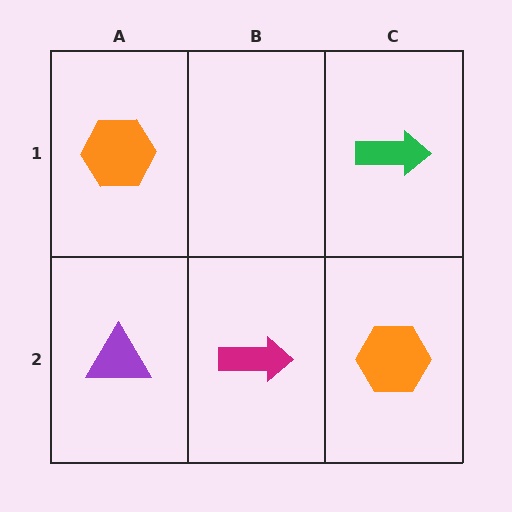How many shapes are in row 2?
3 shapes.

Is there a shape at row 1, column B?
No, that cell is empty.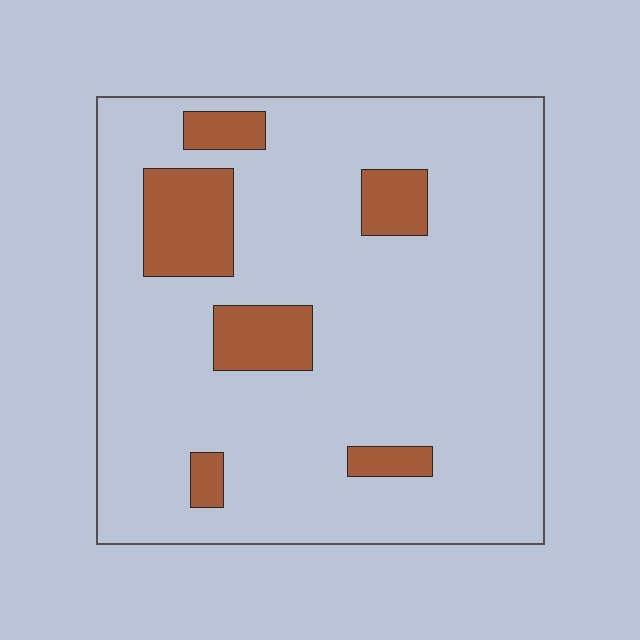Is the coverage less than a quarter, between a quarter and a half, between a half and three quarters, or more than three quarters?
Less than a quarter.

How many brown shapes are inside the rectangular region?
6.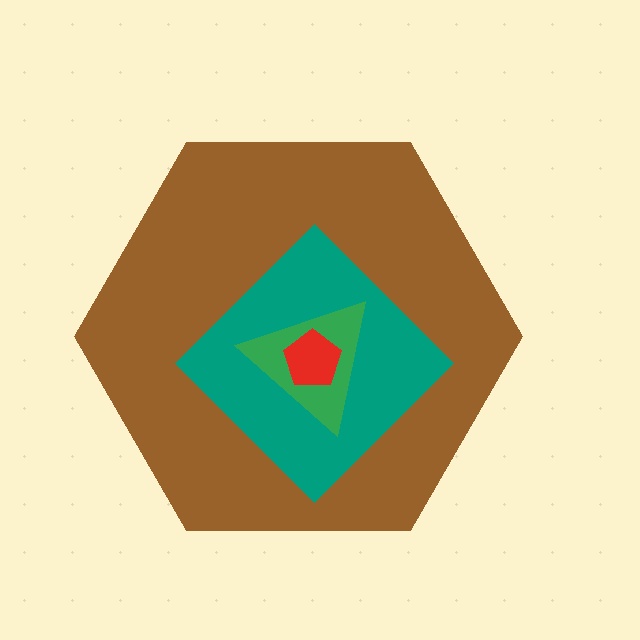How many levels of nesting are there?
4.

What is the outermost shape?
The brown hexagon.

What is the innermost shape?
The red pentagon.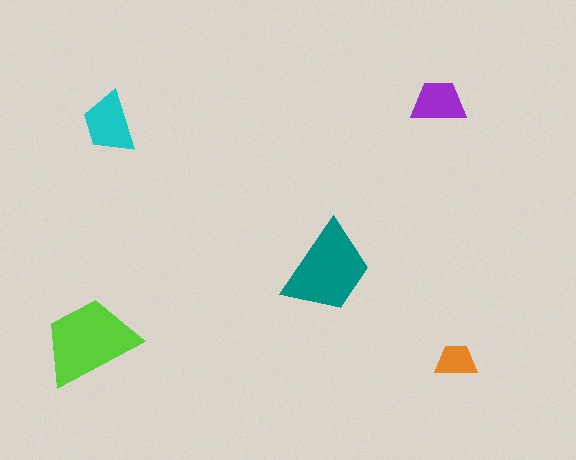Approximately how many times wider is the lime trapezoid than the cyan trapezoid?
About 1.5 times wider.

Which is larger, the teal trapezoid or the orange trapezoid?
The teal one.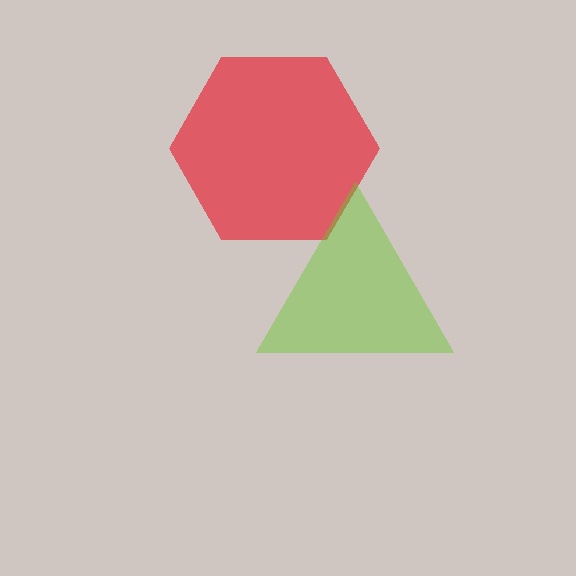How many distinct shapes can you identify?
There are 2 distinct shapes: a red hexagon, a lime triangle.